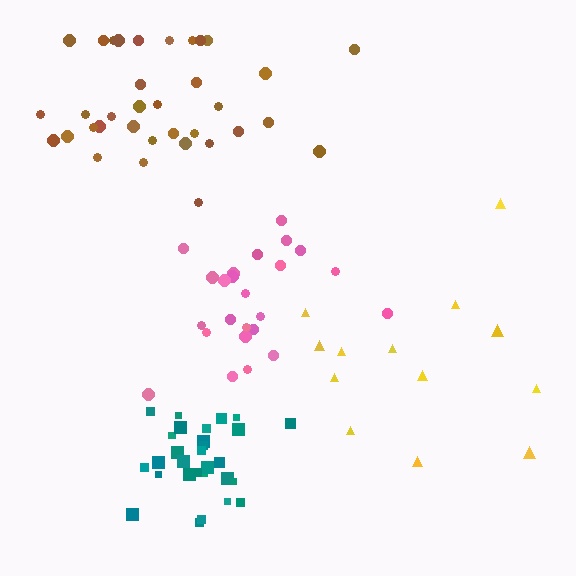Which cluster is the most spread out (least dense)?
Yellow.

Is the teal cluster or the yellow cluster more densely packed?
Teal.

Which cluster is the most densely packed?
Teal.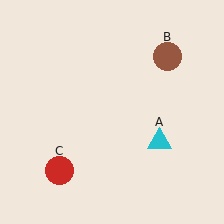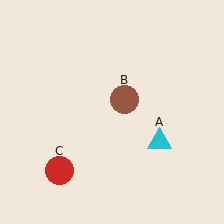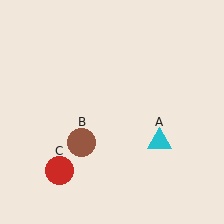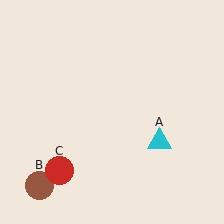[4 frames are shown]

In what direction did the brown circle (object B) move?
The brown circle (object B) moved down and to the left.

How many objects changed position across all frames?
1 object changed position: brown circle (object B).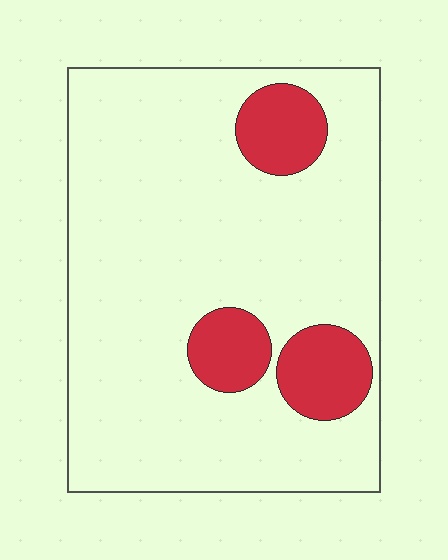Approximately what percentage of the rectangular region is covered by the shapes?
Approximately 15%.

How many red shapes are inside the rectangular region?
3.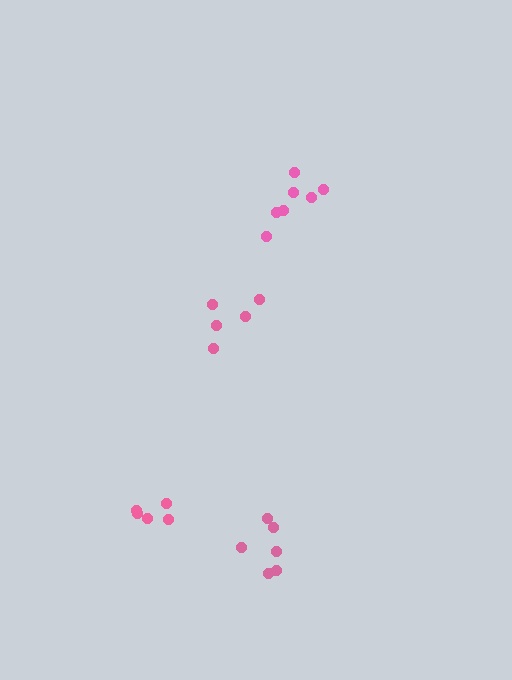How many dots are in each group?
Group 1: 5 dots, Group 2: 5 dots, Group 3: 7 dots, Group 4: 6 dots (23 total).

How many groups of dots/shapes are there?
There are 4 groups.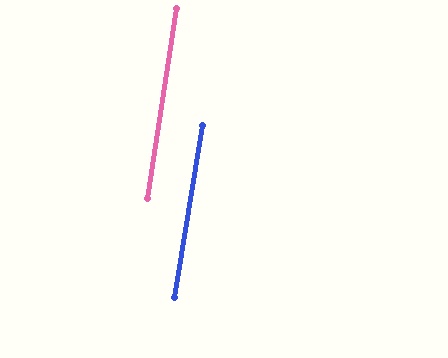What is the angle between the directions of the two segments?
Approximately 1 degree.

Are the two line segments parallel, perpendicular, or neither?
Parallel — their directions differ by only 0.8°.